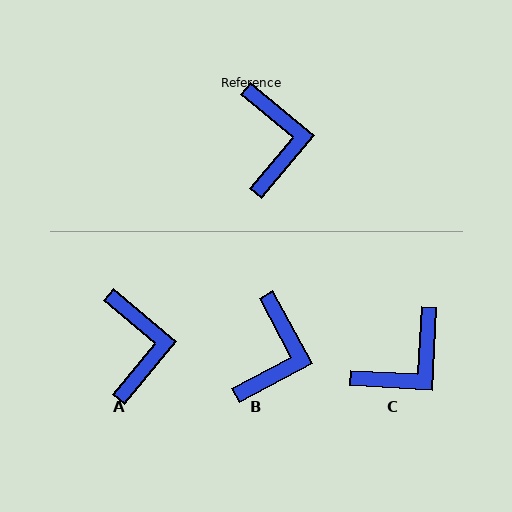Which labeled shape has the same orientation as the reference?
A.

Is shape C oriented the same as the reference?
No, it is off by about 53 degrees.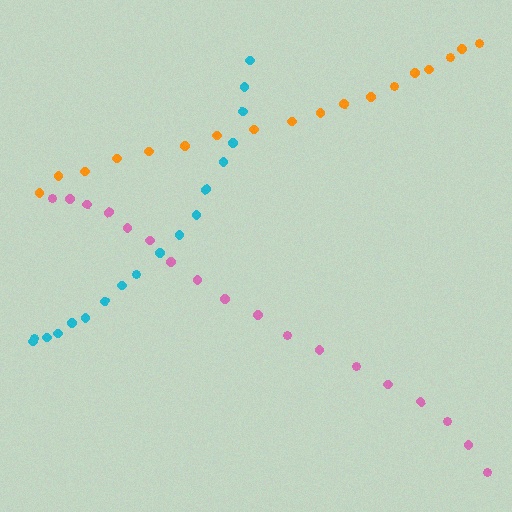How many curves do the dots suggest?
There are 3 distinct paths.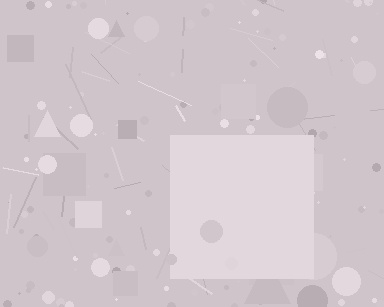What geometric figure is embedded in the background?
A square is embedded in the background.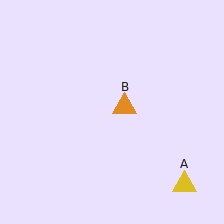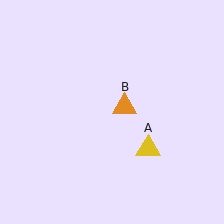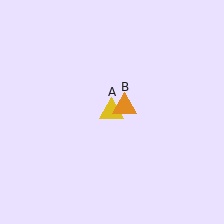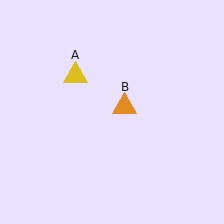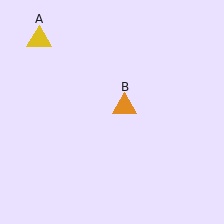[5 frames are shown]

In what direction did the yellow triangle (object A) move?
The yellow triangle (object A) moved up and to the left.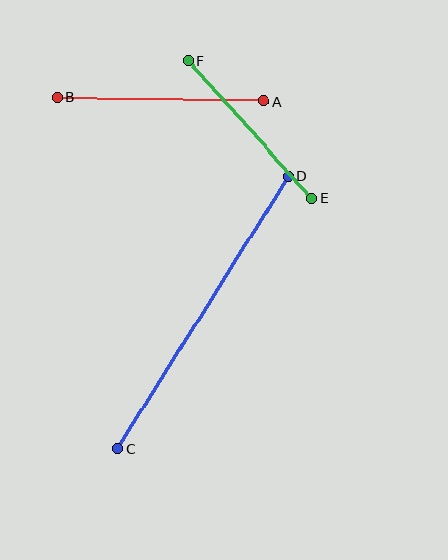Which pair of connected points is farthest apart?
Points C and D are farthest apart.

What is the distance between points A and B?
The distance is approximately 207 pixels.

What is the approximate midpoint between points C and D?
The midpoint is at approximately (203, 312) pixels.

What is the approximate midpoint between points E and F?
The midpoint is at approximately (250, 129) pixels.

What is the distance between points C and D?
The distance is approximately 322 pixels.